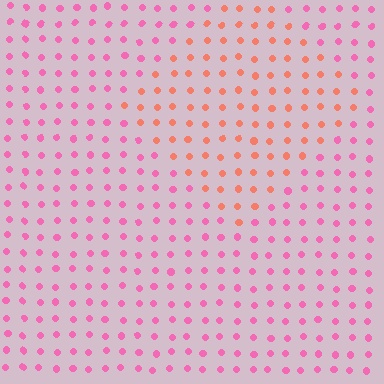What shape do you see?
I see a diamond.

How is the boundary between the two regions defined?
The boundary is defined purely by a slight shift in hue (about 41 degrees). Spacing, size, and orientation are identical on both sides.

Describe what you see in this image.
The image is filled with small pink elements in a uniform arrangement. A diamond-shaped region is visible where the elements are tinted to a slightly different hue, forming a subtle color boundary.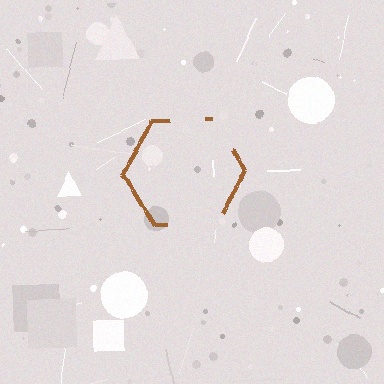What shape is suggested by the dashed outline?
The dashed outline suggests a hexagon.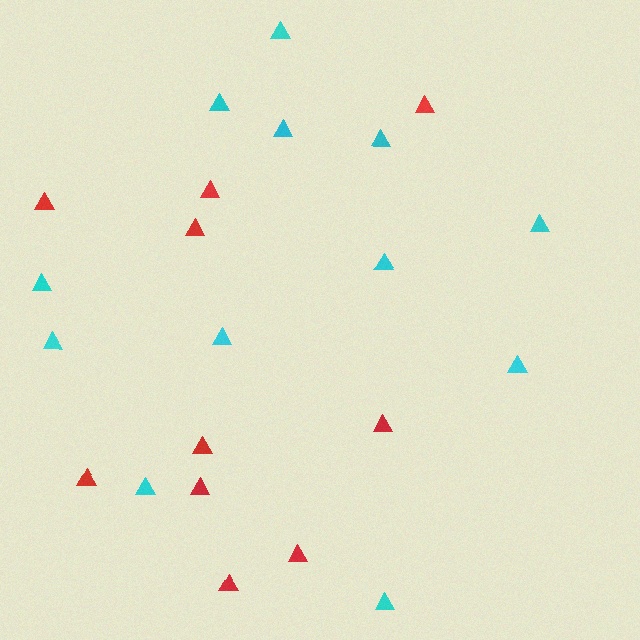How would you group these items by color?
There are 2 groups: one group of cyan triangles (12) and one group of red triangles (10).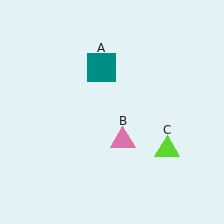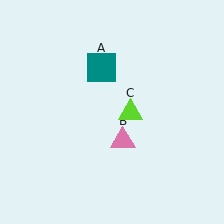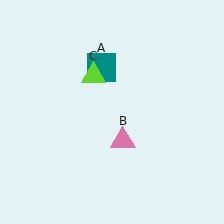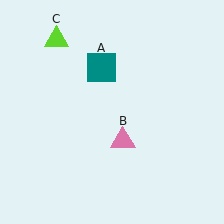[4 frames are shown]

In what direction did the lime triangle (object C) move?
The lime triangle (object C) moved up and to the left.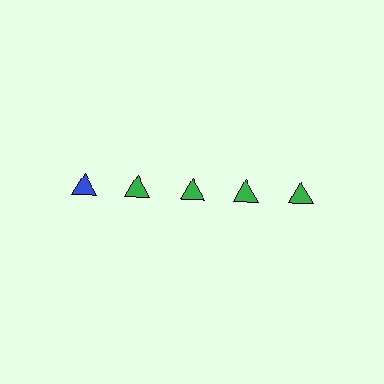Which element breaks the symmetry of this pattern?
The blue triangle in the top row, leftmost column breaks the symmetry. All other shapes are green triangles.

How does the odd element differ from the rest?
It has a different color: blue instead of green.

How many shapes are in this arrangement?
There are 5 shapes arranged in a grid pattern.